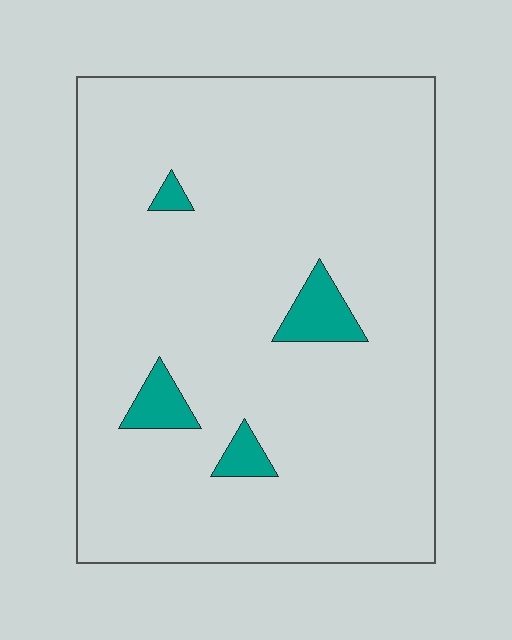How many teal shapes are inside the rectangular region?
4.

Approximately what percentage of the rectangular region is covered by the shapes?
Approximately 5%.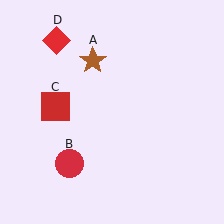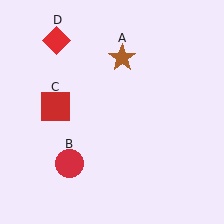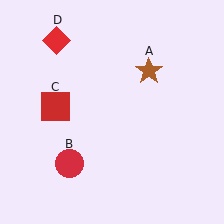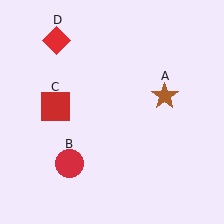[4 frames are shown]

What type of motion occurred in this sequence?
The brown star (object A) rotated clockwise around the center of the scene.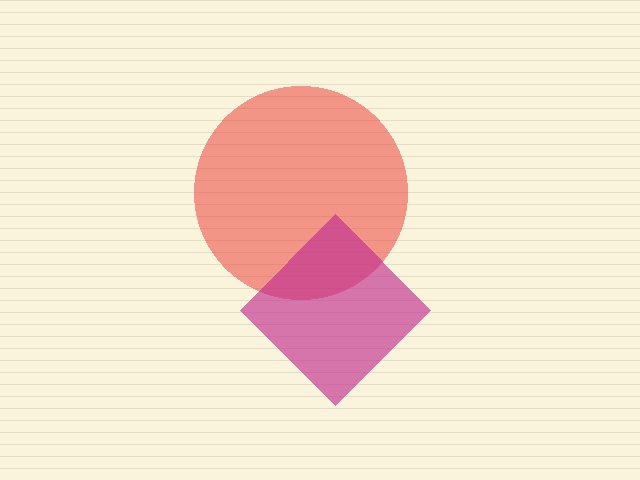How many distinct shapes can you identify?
There are 2 distinct shapes: a red circle, a magenta diamond.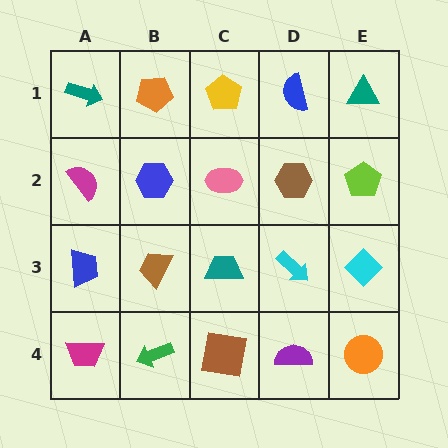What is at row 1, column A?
A teal arrow.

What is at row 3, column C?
A teal trapezoid.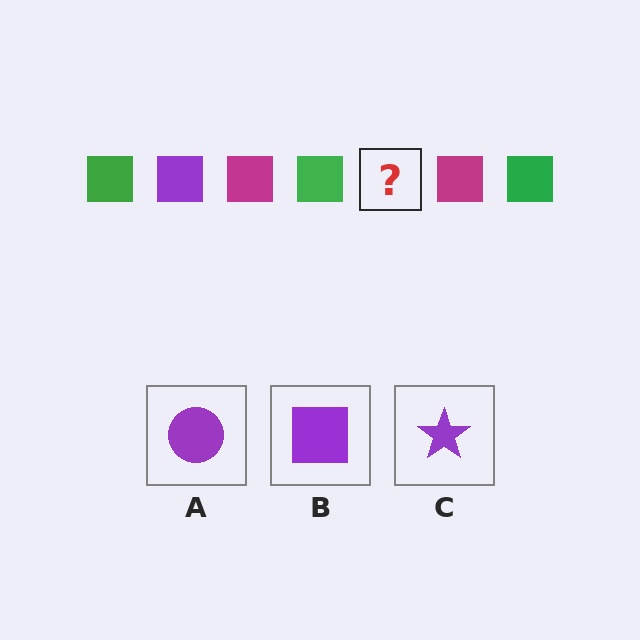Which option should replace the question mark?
Option B.